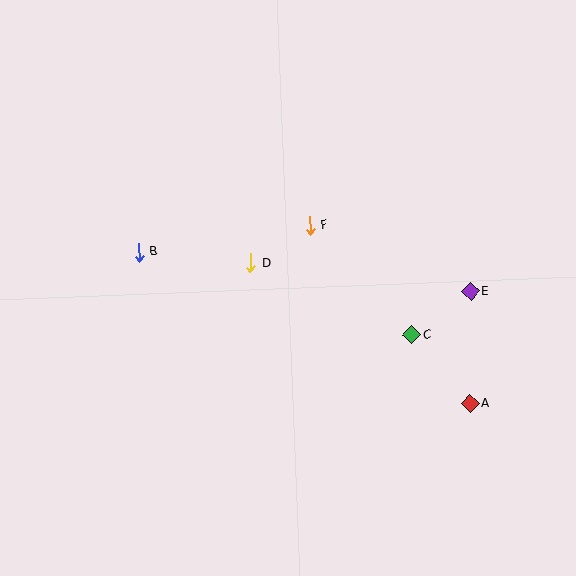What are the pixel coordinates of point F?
Point F is at (310, 225).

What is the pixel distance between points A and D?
The distance between A and D is 260 pixels.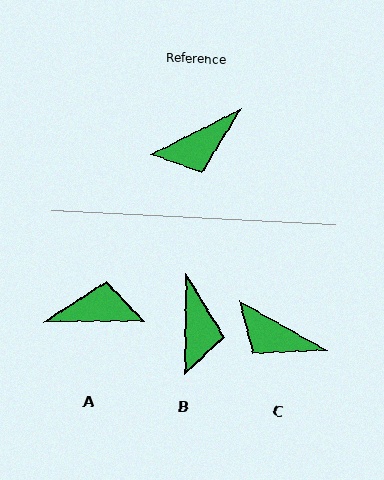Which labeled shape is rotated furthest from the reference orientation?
A, about 154 degrees away.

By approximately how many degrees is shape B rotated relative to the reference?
Approximately 63 degrees counter-clockwise.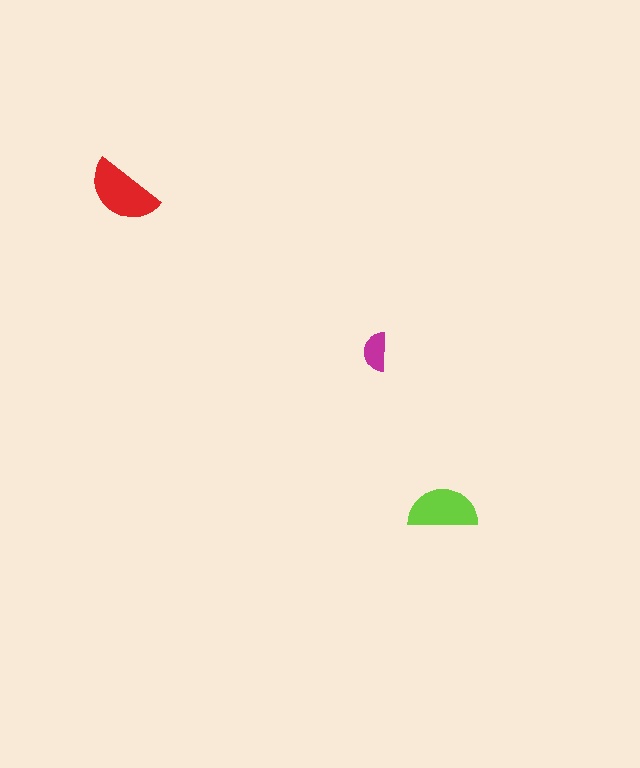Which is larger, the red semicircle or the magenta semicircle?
The red one.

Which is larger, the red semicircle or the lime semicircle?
The red one.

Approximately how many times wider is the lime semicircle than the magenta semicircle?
About 2 times wider.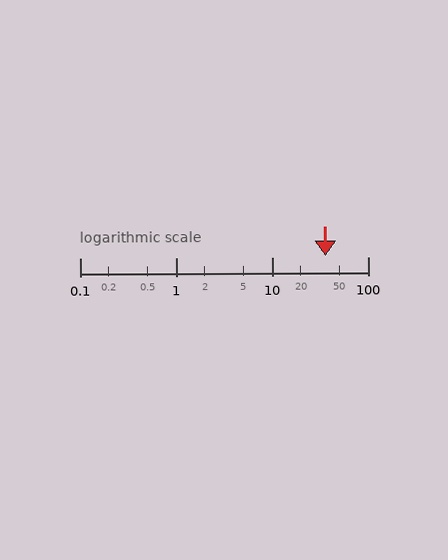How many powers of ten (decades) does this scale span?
The scale spans 3 decades, from 0.1 to 100.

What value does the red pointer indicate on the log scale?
The pointer indicates approximately 36.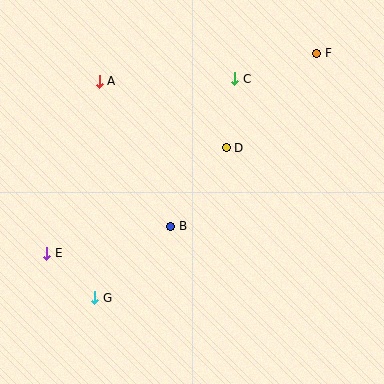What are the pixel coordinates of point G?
Point G is at (95, 298).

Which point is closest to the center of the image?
Point B at (170, 226) is closest to the center.